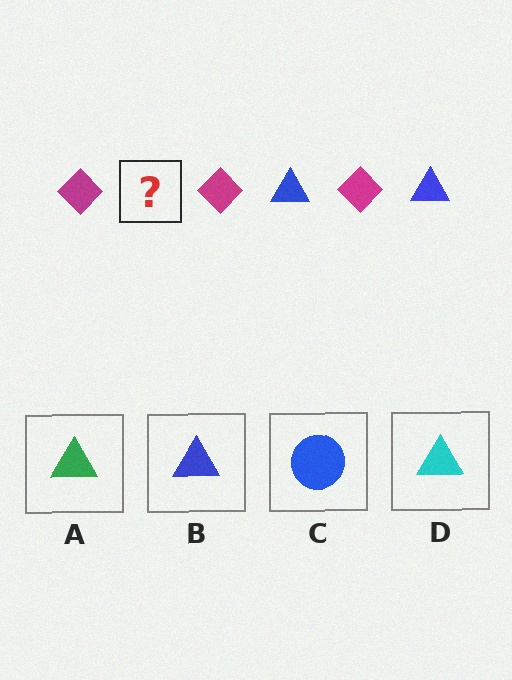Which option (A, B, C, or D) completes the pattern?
B.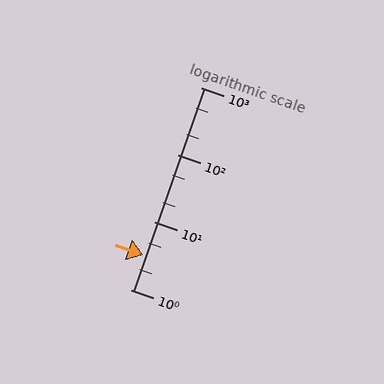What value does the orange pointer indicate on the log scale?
The pointer indicates approximately 3.2.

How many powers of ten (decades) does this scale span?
The scale spans 3 decades, from 1 to 1000.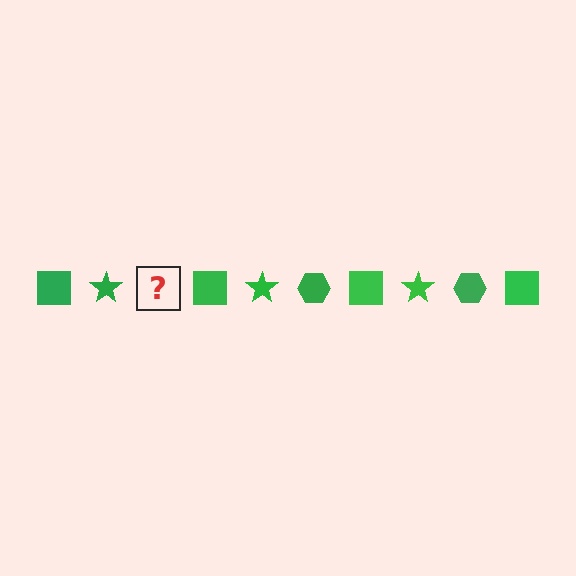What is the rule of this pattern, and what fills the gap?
The rule is that the pattern cycles through square, star, hexagon shapes in green. The gap should be filled with a green hexagon.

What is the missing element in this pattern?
The missing element is a green hexagon.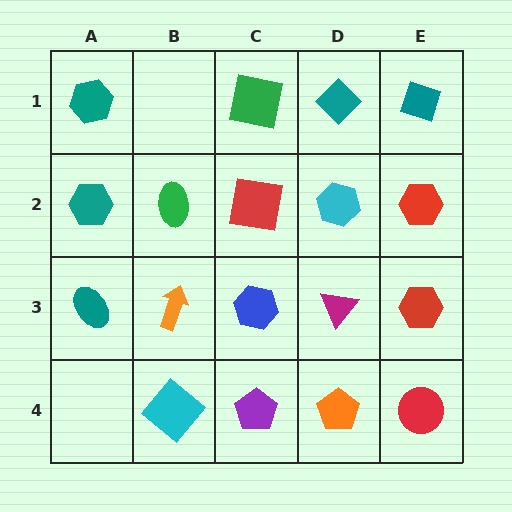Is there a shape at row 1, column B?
No, that cell is empty.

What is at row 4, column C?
A purple pentagon.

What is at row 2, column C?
A red square.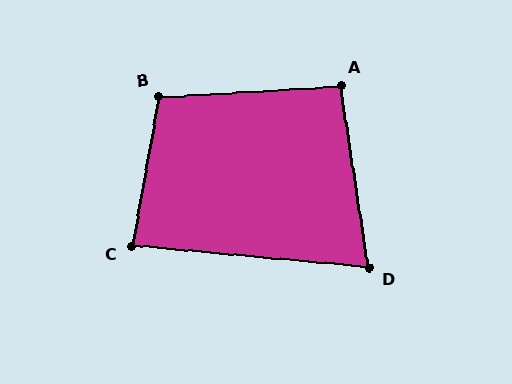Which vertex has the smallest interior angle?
D, at approximately 76 degrees.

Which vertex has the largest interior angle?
B, at approximately 104 degrees.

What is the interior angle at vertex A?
Approximately 95 degrees (obtuse).